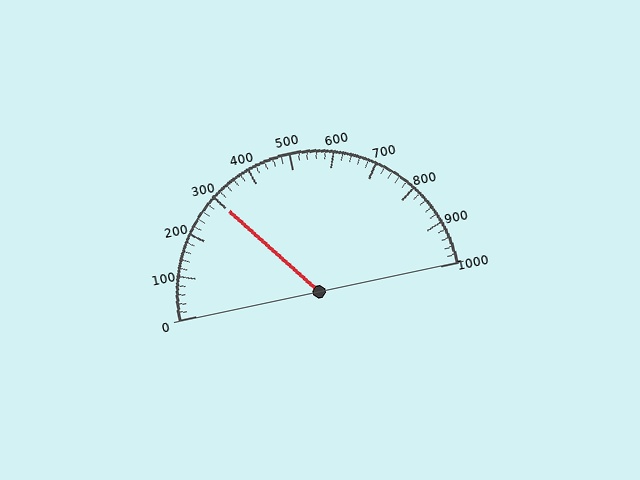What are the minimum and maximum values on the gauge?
The gauge ranges from 0 to 1000.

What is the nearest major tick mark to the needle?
The nearest major tick mark is 300.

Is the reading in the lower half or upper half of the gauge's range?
The reading is in the lower half of the range (0 to 1000).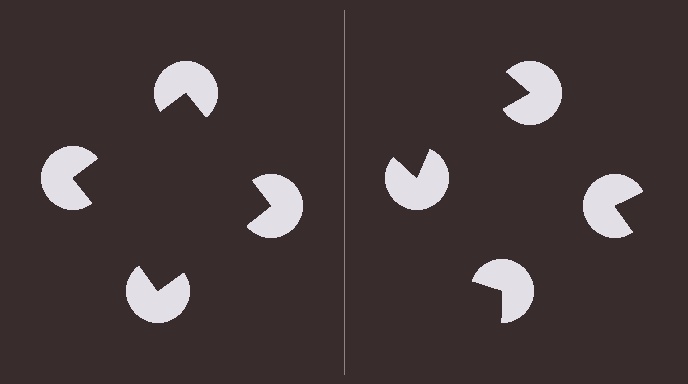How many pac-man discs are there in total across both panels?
8 — 4 on each side.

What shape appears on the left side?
An illusory square.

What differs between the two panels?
The pac-man discs are positioned identically on both sides; only the wedge orientations differ. On the left they align to a square; on the right they are misaligned.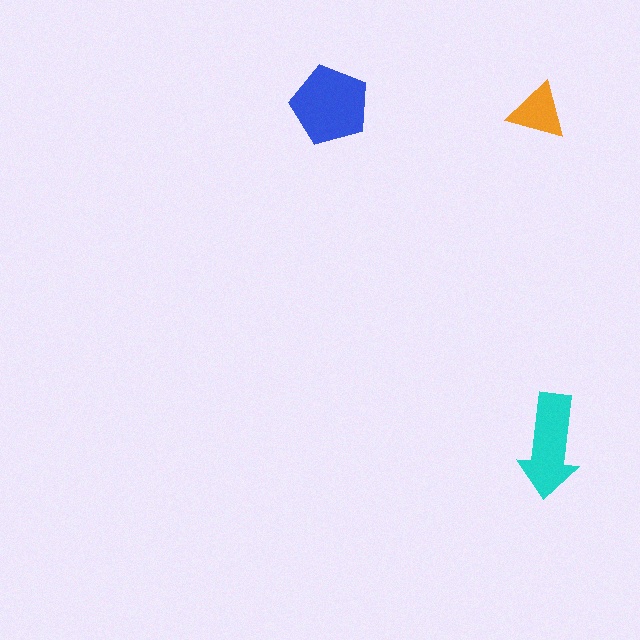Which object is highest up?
The blue pentagon is topmost.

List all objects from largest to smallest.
The blue pentagon, the cyan arrow, the orange triangle.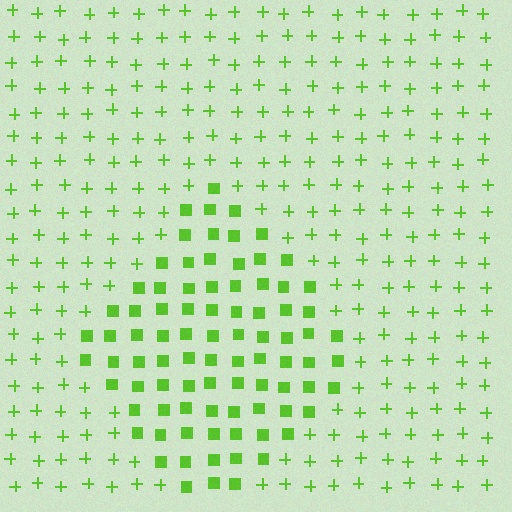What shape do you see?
I see a diamond.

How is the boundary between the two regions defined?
The boundary is defined by a change in element shape: squares inside vs. plus signs outside. All elements share the same color and spacing.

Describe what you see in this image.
The image is filled with small lime elements arranged in a uniform grid. A diamond-shaped region contains squares, while the surrounding area contains plus signs. The boundary is defined purely by the change in element shape.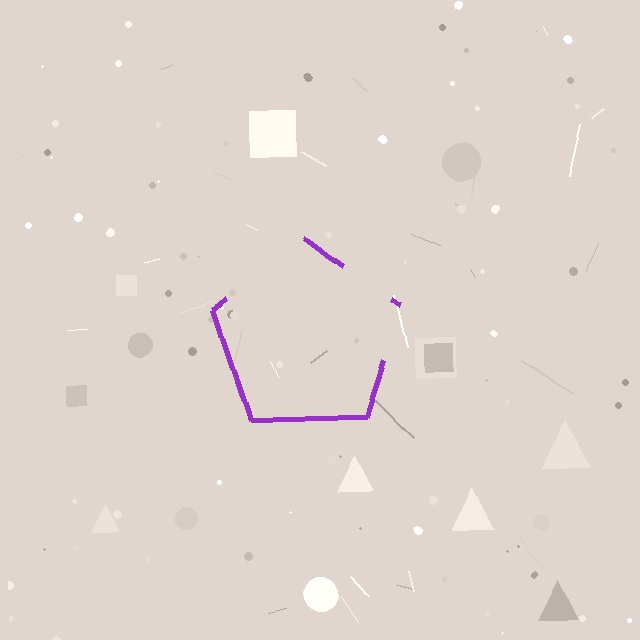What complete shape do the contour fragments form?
The contour fragments form a pentagon.